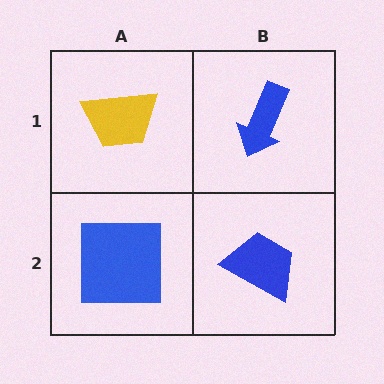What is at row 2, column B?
A blue trapezoid.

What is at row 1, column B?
A blue arrow.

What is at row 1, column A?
A yellow trapezoid.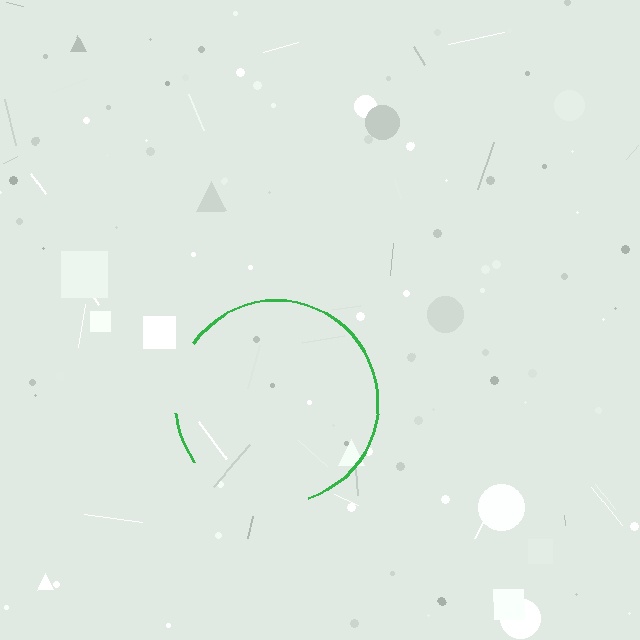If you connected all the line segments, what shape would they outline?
They would outline a circle.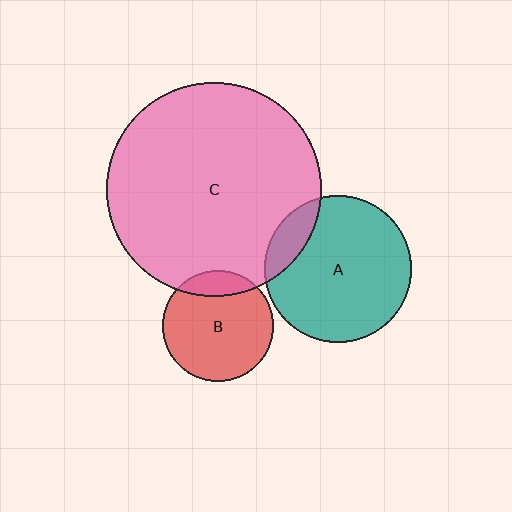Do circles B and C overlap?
Yes.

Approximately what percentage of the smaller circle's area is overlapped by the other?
Approximately 15%.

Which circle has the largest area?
Circle C (pink).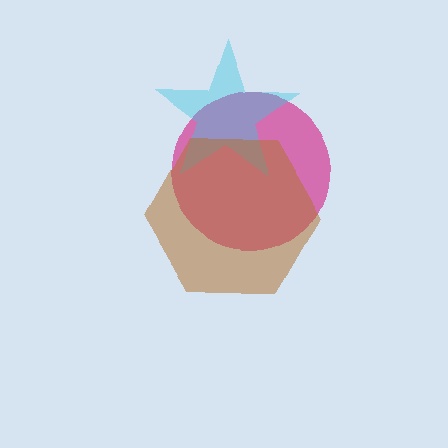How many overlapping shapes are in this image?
There are 3 overlapping shapes in the image.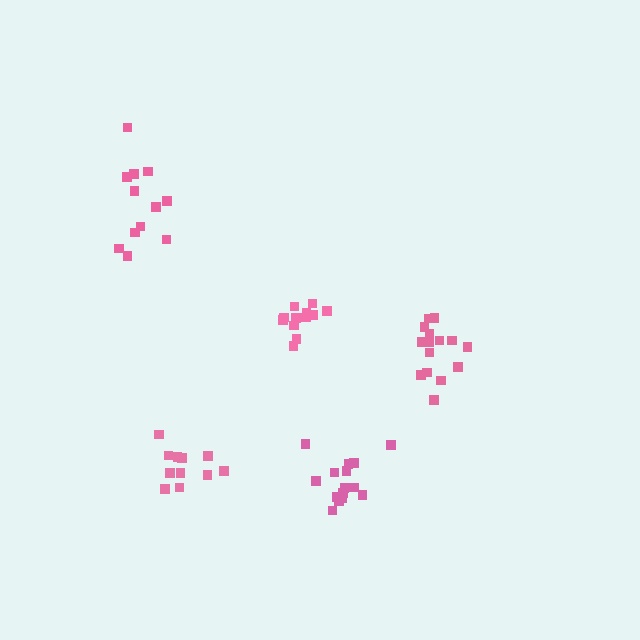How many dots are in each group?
Group 1: 15 dots, Group 2: 12 dots, Group 3: 12 dots, Group 4: 11 dots, Group 5: 15 dots (65 total).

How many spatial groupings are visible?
There are 5 spatial groupings.